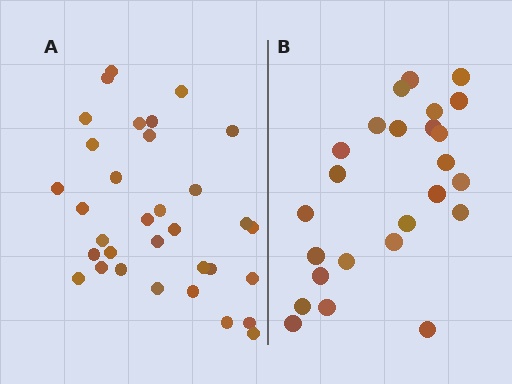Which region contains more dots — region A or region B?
Region A (the left region) has more dots.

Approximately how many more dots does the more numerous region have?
Region A has roughly 8 or so more dots than region B.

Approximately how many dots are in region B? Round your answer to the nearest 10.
About 20 dots. (The exact count is 25, which rounds to 20.)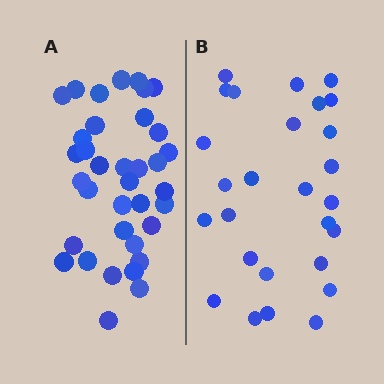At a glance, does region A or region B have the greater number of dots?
Region A (the left region) has more dots.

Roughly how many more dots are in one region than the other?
Region A has roughly 8 or so more dots than region B.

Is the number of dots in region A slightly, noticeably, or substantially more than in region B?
Region A has noticeably more, but not dramatically so. The ratio is roughly 1.3 to 1.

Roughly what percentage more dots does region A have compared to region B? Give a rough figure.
About 35% more.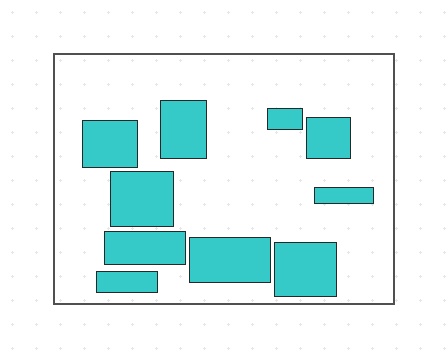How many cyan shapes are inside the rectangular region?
10.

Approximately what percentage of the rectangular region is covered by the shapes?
Approximately 30%.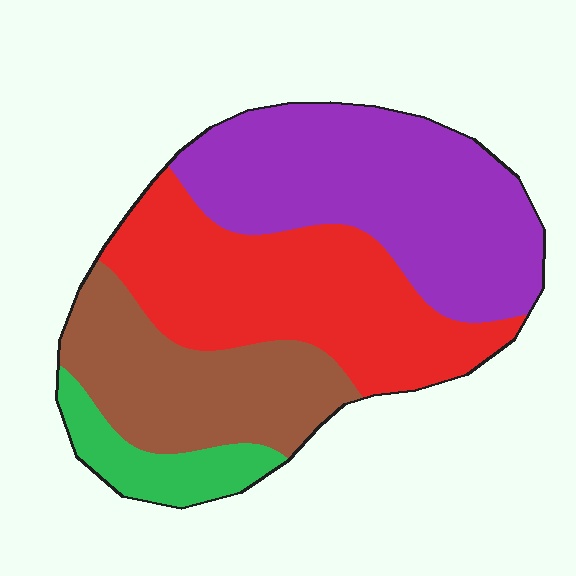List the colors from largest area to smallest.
From largest to smallest: purple, red, brown, green.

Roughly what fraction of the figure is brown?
Brown takes up about one quarter (1/4) of the figure.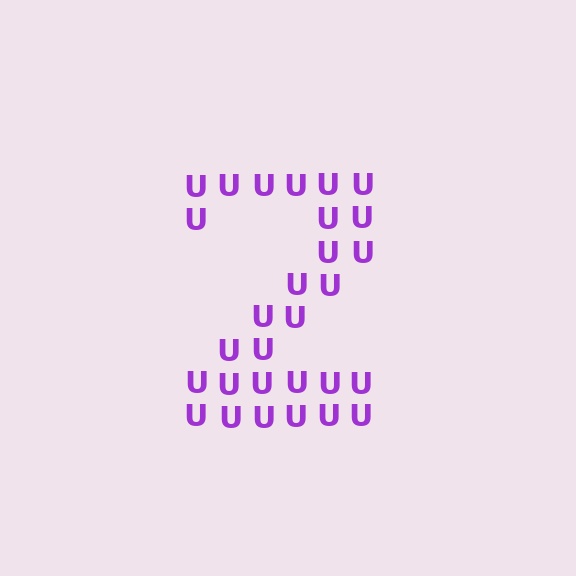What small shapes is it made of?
It is made of small letter U's.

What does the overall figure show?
The overall figure shows the digit 2.